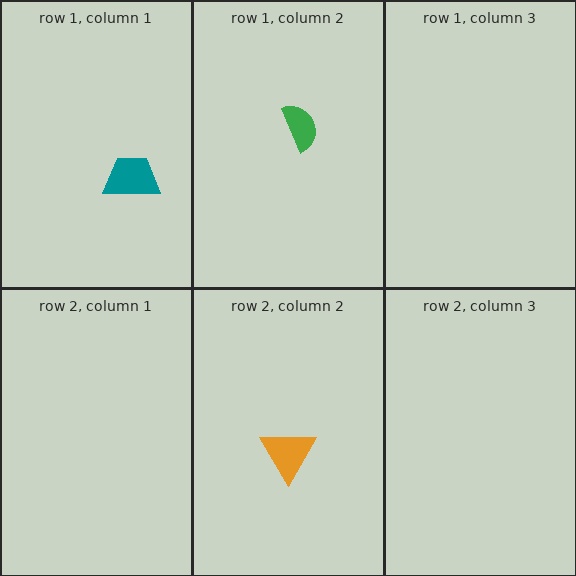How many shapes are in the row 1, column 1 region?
1.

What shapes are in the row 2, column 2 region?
The orange triangle.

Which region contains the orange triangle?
The row 2, column 2 region.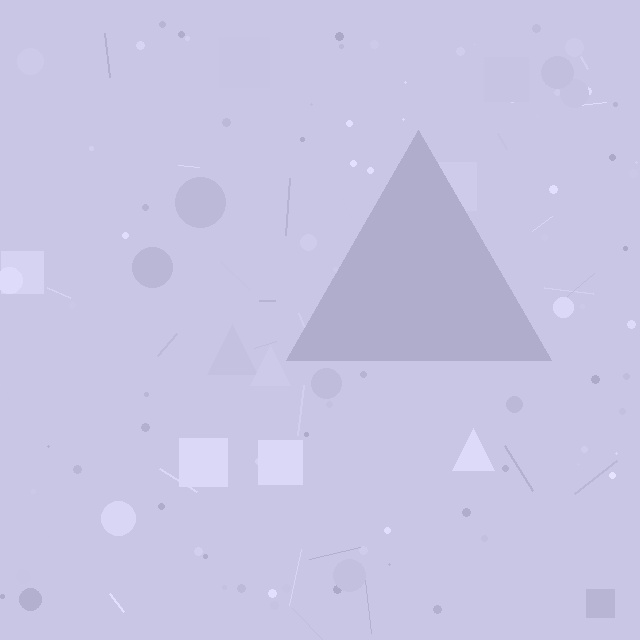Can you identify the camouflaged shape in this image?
The camouflaged shape is a triangle.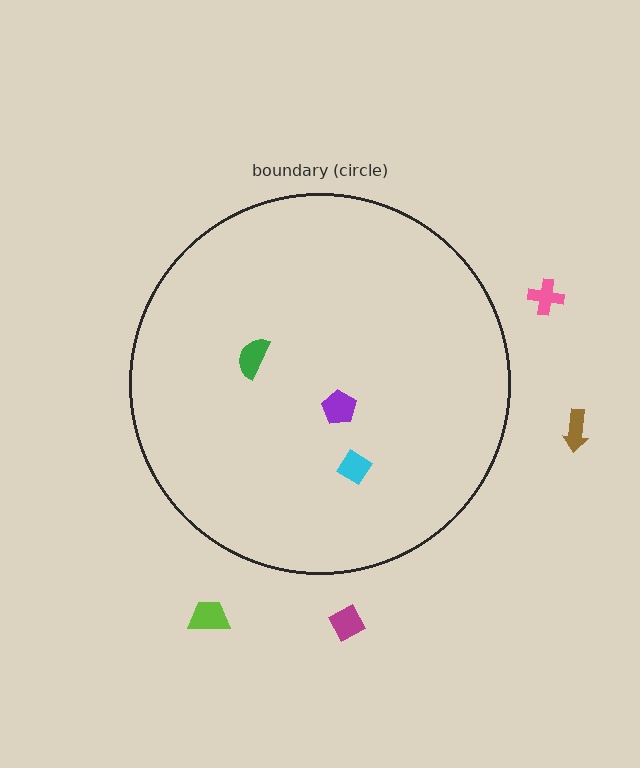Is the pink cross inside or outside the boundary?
Outside.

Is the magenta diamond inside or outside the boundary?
Outside.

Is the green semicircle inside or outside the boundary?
Inside.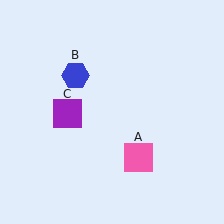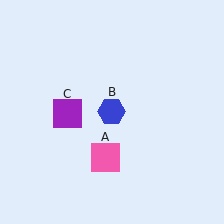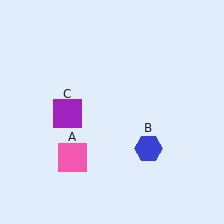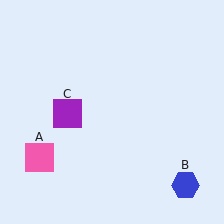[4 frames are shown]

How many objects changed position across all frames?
2 objects changed position: pink square (object A), blue hexagon (object B).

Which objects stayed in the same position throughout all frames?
Purple square (object C) remained stationary.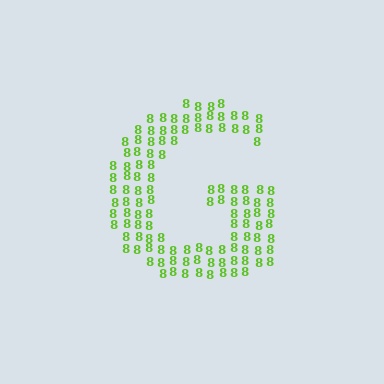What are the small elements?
The small elements are digit 8's.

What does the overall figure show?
The overall figure shows the letter G.